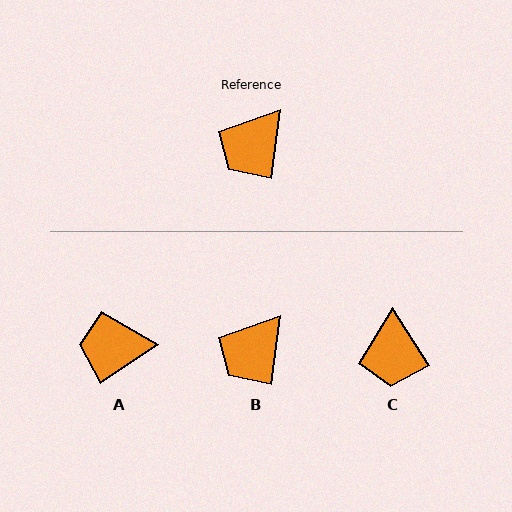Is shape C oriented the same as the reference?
No, it is off by about 39 degrees.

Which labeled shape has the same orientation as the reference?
B.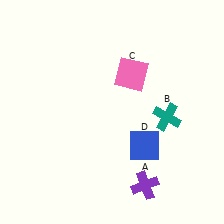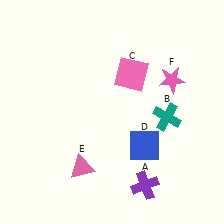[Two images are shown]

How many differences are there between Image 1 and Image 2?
There are 2 differences between the two images.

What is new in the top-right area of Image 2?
A pink star (F) was added in the top-right area of Image 2.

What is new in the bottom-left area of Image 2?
A pink triangle (E) was added in the bottom-left area of Image 2.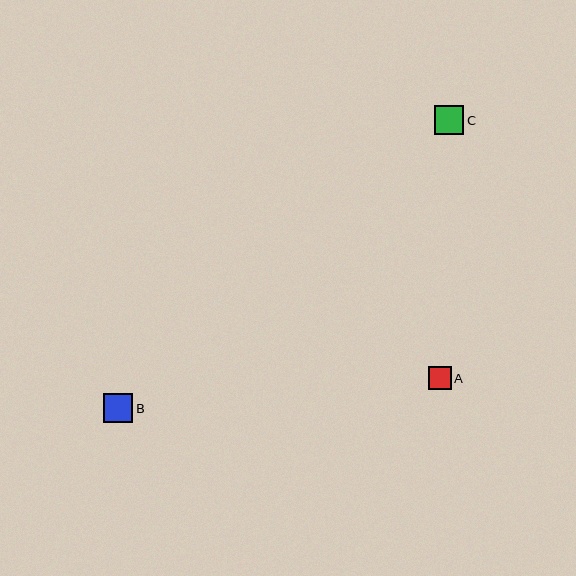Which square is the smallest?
Square A is the smallest with a size of approximately 23 pixels.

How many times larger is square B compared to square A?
Square B is approximately 1.3 times the size of square A.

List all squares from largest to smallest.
From largest to smallest: B, C, A.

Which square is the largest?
Square B is the largest with a size of approximately 29 pixels.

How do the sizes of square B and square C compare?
Square B and square C are approximately the same size.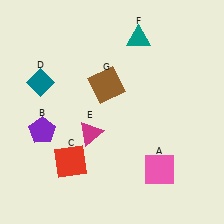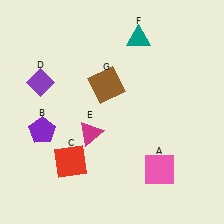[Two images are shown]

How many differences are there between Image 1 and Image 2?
There is 1 difference between the two images.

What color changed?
The diamond (D) changed from teal in Image 1 to purple in Image 2.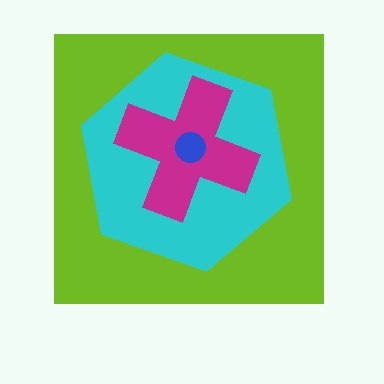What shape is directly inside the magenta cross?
The blue circle.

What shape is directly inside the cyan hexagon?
The magenta cross.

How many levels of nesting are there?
4.